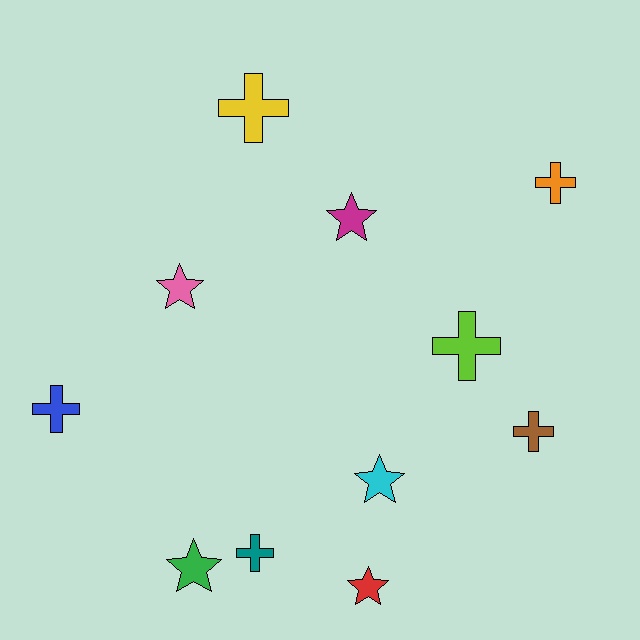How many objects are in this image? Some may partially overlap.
There are 11 objects.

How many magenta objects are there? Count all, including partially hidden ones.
There is 1 magenta object.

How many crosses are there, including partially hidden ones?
There are 6 crosses.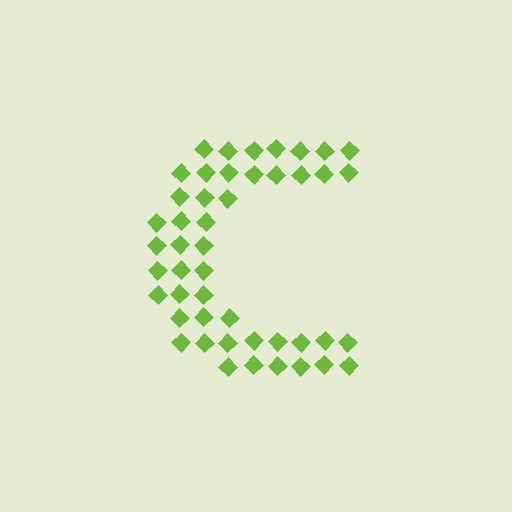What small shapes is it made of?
It is made of small diamonds.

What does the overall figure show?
The overall figure shows the letter C.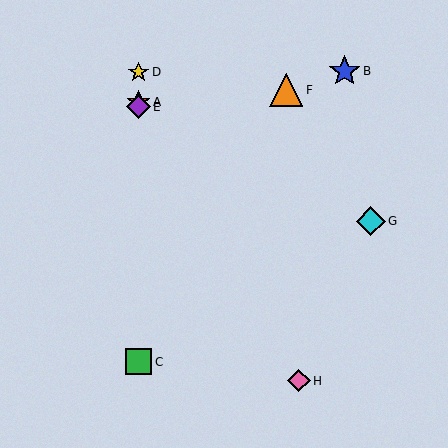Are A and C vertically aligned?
Yes, both are at x≈139.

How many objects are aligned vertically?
4 objects (A, C, D, E) are aligned vertically.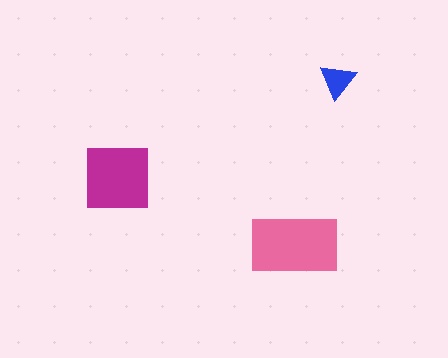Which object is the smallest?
The blue triangle.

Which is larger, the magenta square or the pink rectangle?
The pink rectangle.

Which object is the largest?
The pink rectangle.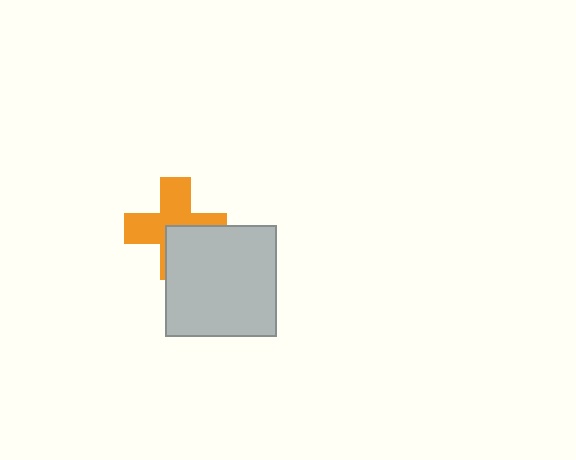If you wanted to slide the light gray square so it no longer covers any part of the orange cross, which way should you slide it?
Slide it toward the lower-right — that is the most direct way to separate the two shapes.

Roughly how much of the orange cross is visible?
About half of it is visible (roughly 62%).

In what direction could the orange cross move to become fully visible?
The orange cross could move toward the upper-left. That would shift it out from behind the light gray square entirely.